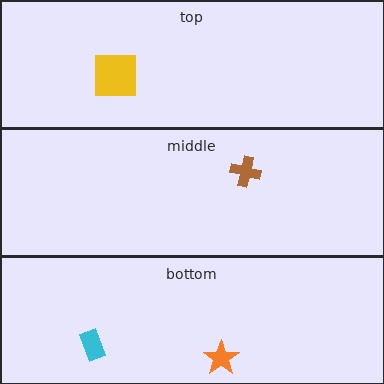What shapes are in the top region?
The yellow square.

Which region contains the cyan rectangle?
The bottom region.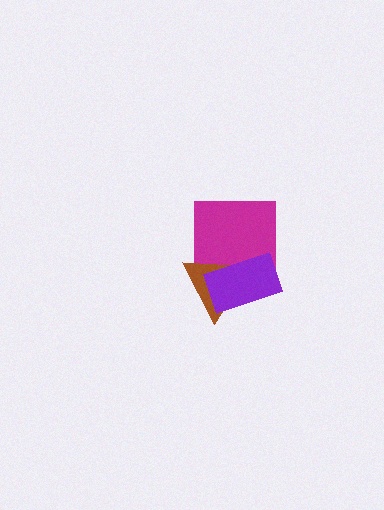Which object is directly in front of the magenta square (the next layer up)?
The brown triangle is directly in front of the magenta square.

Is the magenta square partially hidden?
Yes, it is partially covered by another shape.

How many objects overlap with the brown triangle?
2 objects overlap with the brown triangle.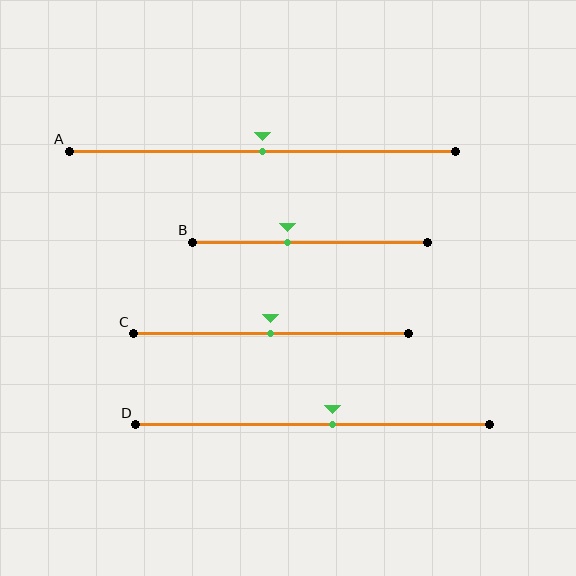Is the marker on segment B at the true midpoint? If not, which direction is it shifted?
No, the marker on segment B is shifted to the left by about 9% of the segment length.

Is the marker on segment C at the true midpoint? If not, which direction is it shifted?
Yes, the marker on segment C is at the true midpoint.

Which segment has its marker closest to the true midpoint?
Segment A has its marker closest to the true midpoint.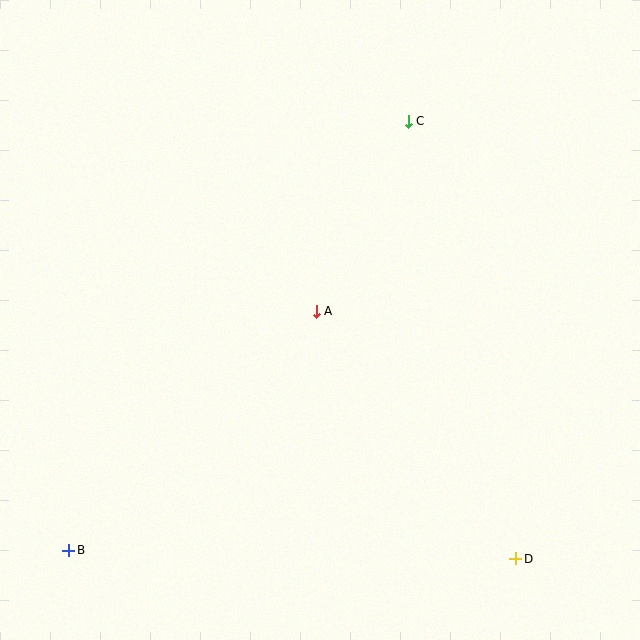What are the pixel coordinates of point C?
Point C is at (408, 121).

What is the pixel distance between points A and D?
The distance between A and D is 318 pixels.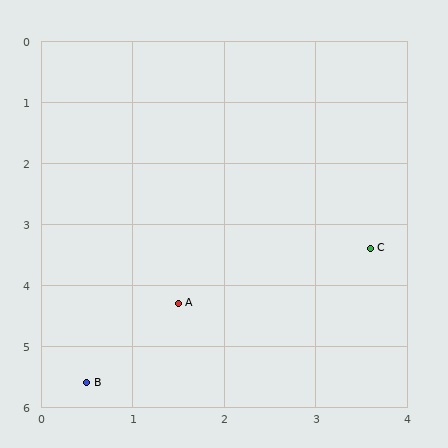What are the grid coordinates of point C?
Point C is at approximately (3.6, 3.4).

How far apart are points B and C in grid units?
Points B and C are about 3.8 grid units apart.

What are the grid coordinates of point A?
Point A is at approximately (1.5, 4.3).